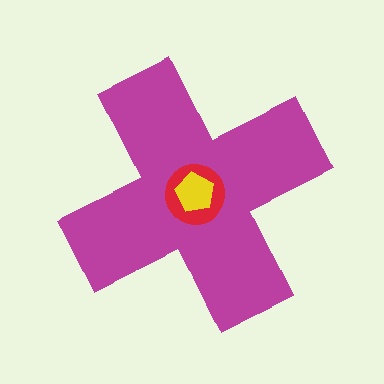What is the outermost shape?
The magenta cross.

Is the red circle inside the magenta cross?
Yes.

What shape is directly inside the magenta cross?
The red circle.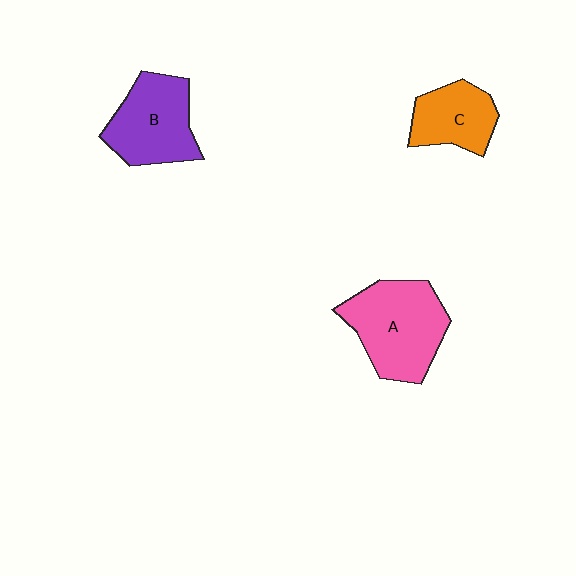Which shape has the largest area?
Shape A (pink).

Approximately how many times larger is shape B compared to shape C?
Approximately 1.4 times.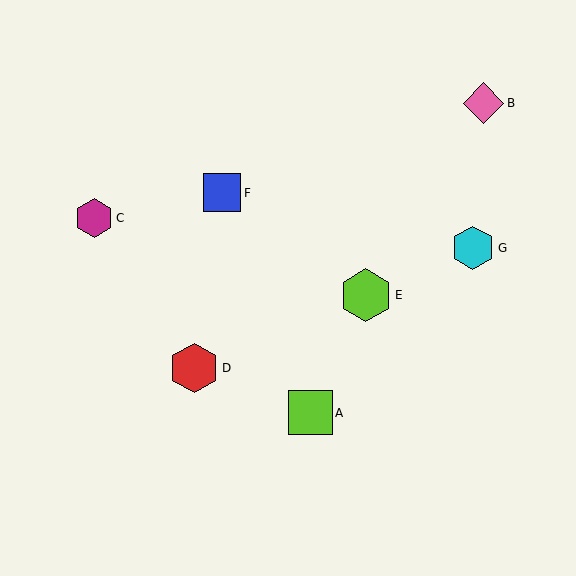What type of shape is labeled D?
Shape D is a red hexagon.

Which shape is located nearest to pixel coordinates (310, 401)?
The lime square (labeled A) at (310, 413) is nearest to that location.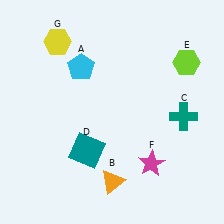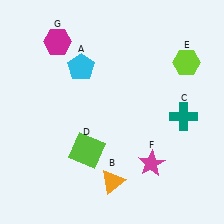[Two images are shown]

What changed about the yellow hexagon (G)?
In Image 1, G is yellow. In Image 2, it changed to magenta.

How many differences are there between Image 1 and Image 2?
There are 2 differences between the two images.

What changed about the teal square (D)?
In Image 1, D is teal. In Image 2, it changed to lime.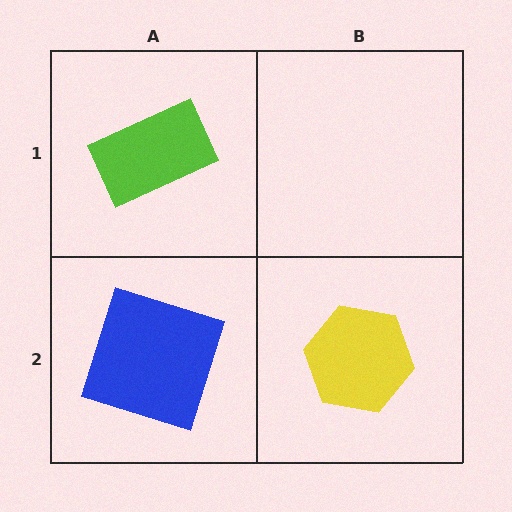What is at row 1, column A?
A lime rectangle.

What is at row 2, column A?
A blue square.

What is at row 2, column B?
A yellow hexagon.